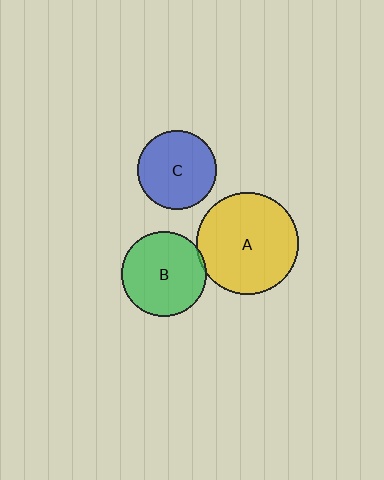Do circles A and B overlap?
Yes.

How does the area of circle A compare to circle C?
Approximately 1.7 times.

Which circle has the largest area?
Circle A (yellow).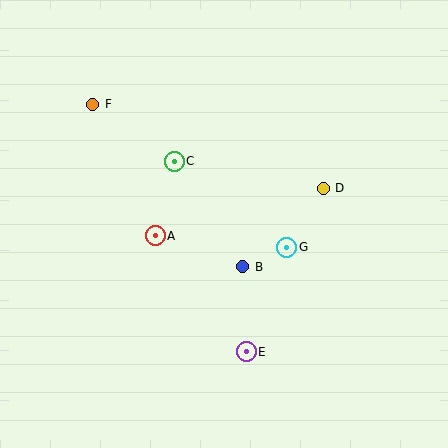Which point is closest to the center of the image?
Point B at (243, 267) is closest to the center.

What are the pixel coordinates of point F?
Point F is at (93, 104).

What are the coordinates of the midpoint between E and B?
The midpoint between E and B is at (244, 309).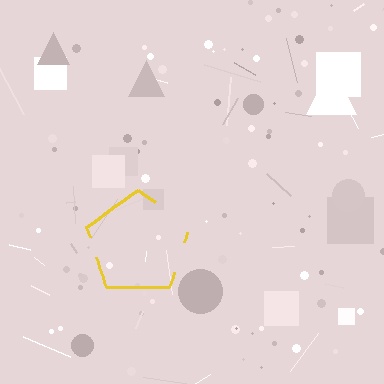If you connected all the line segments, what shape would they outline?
They would outline a pentagon.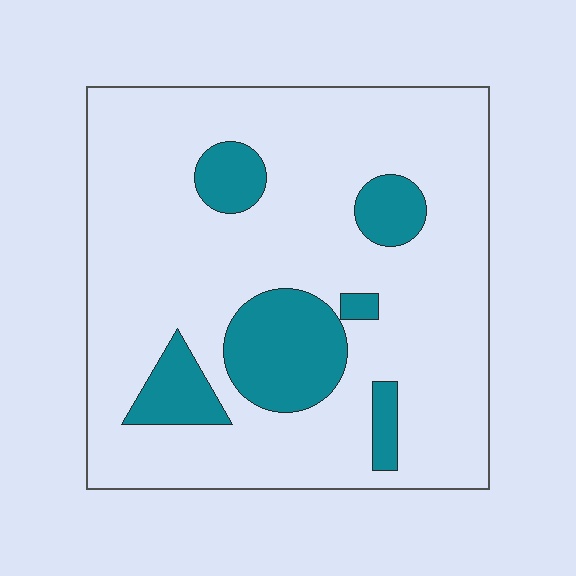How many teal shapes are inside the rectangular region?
6.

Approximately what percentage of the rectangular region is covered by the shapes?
Approximately 20%.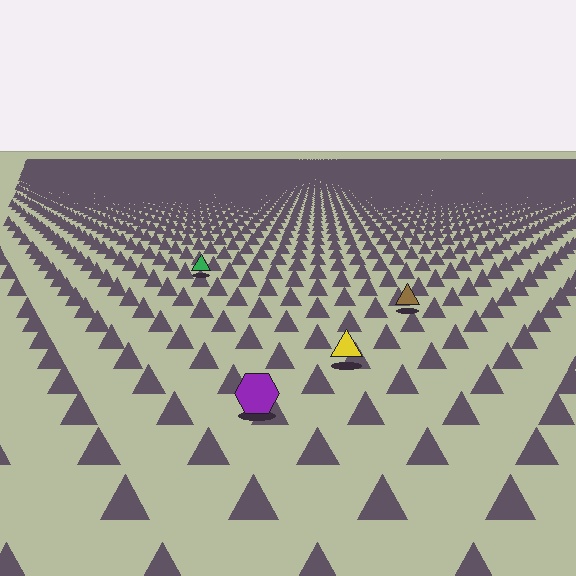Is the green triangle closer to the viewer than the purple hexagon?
No. The purple hexagon is closer — you can tell from the texture gradient: the ground texture is coarser near it.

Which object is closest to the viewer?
The purple hexagon is closest. The texture marks near it are larger and more spread out.